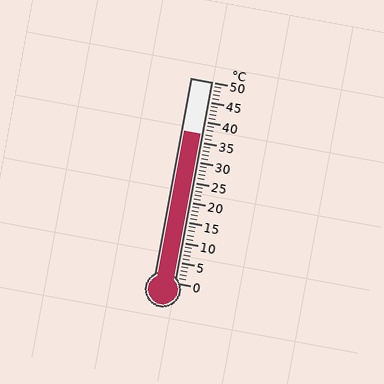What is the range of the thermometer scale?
The thermometer scale ranges from 0°C to 50°C.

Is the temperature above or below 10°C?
The temperature is above 10°C.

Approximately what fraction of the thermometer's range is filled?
The thermometer is filled to approximately 75% of its range.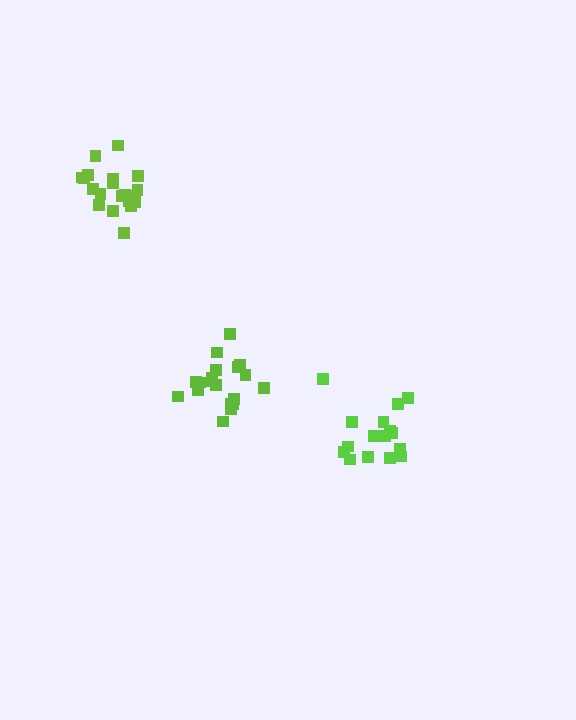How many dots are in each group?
Group 1: 19 dots, Group 2: 17 dots, Group 3: 21 dots (57 total).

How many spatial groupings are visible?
There are 3 spatial groupings.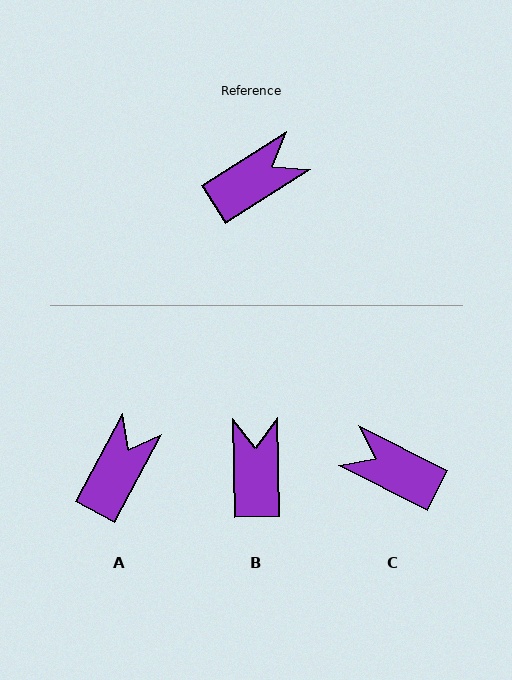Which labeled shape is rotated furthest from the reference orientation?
C, about 121 degrees away.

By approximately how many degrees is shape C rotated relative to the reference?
Approximately 121 degrees counter-clockwise.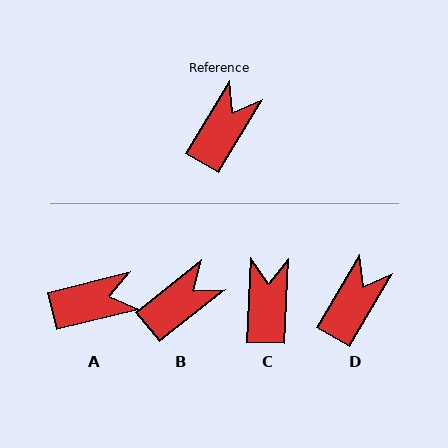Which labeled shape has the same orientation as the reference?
D.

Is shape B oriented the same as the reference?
No, it is off by about 21 degrees.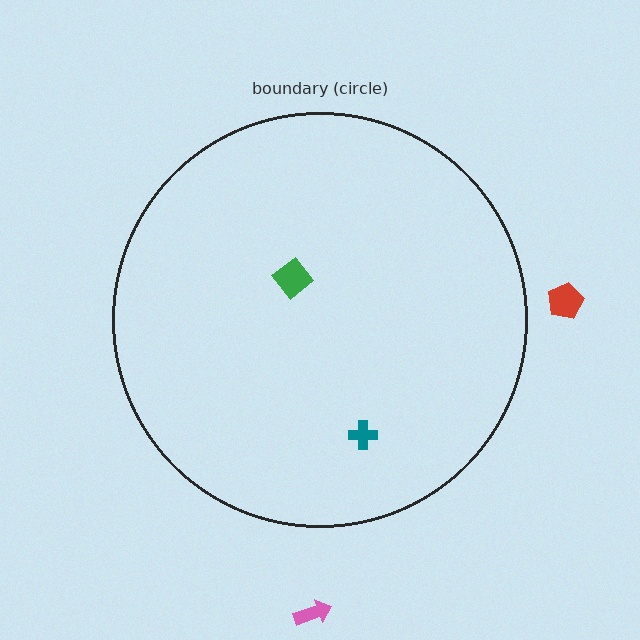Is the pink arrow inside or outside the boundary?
Outside.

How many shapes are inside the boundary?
2 inside, 2 outside.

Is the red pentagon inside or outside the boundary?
Outside.